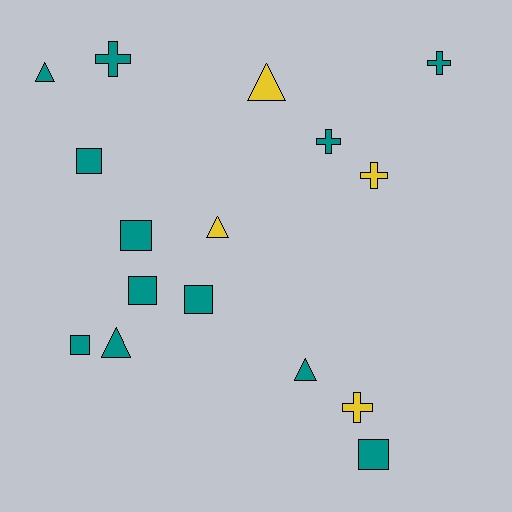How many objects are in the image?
There are 16 objects.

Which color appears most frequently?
Teal, with 12 objects.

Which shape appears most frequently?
Square, with 6 objects.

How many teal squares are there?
There are 6 teal squares.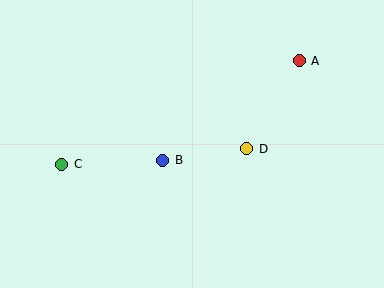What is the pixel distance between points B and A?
The distance between B and A is 169 pixels.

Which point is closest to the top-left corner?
Point C is closest to the top-left corner.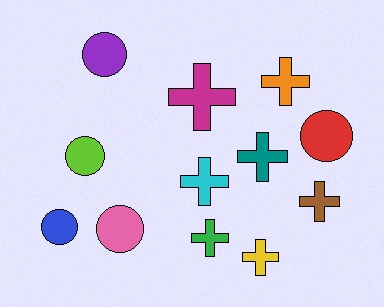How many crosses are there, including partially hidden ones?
There are 7 crosses.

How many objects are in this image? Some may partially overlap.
There are 12 objects.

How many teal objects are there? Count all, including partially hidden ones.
There is 1 teal object.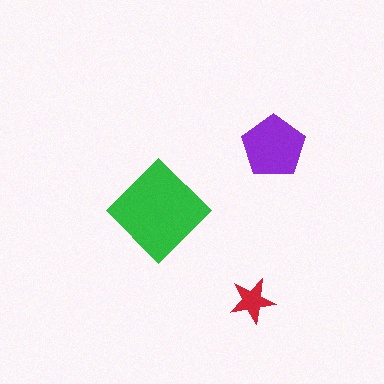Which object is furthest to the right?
The purple pentagon is rightmost.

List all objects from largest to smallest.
The green diamond, the purple pentagon, the red star.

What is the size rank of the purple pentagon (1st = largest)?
2nd.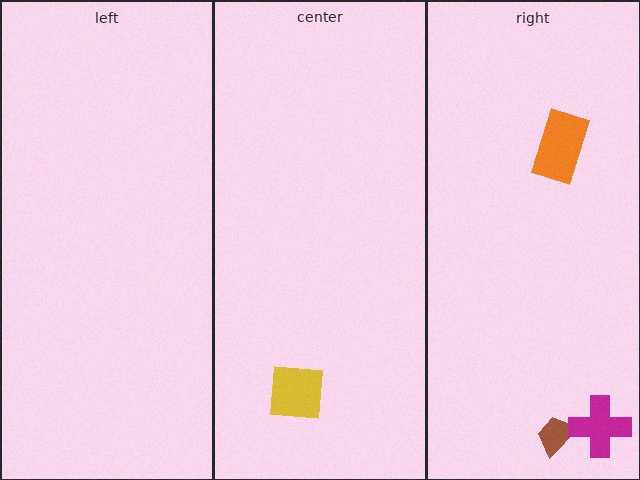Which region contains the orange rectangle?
The right region.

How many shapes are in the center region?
1.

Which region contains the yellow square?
The center region.